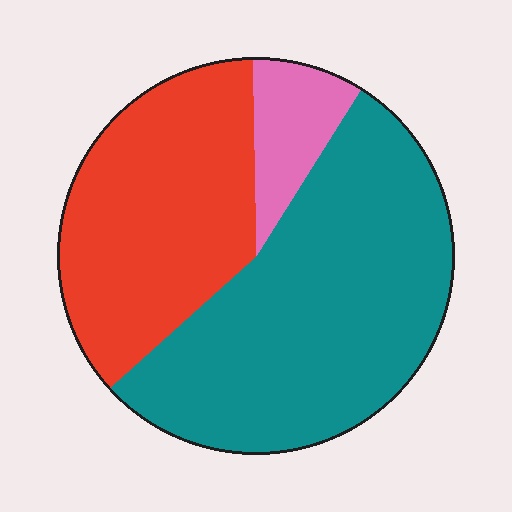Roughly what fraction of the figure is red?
Red takes up between a quarter and a half of the figure.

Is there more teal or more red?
Teal.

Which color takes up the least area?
Pink, at roughly 10%.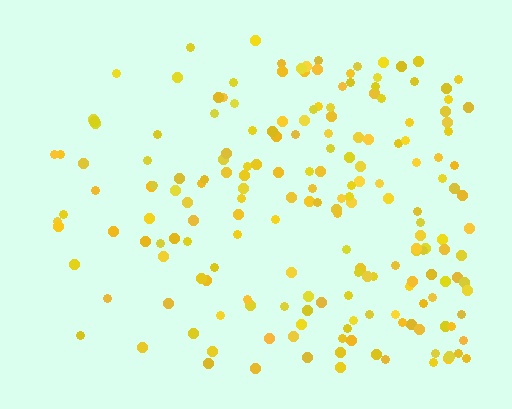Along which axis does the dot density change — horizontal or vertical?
Horizontal.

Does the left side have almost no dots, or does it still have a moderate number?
Still a moderate number, just noticeably fewer than the right.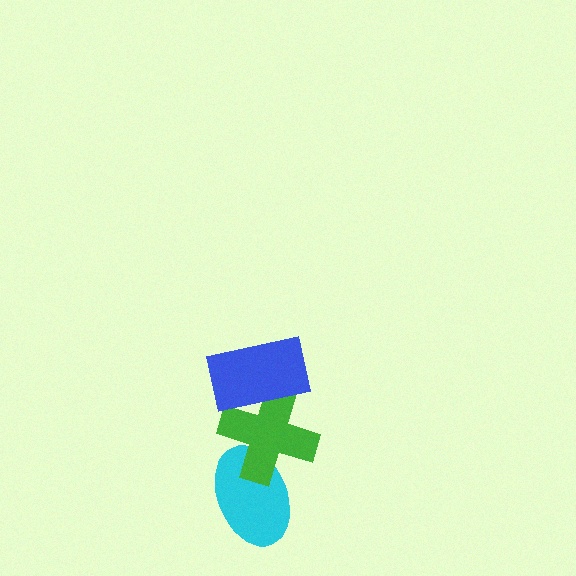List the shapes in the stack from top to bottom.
From top to bottom: the blue rectangle, the green cross, the cyan ellipse.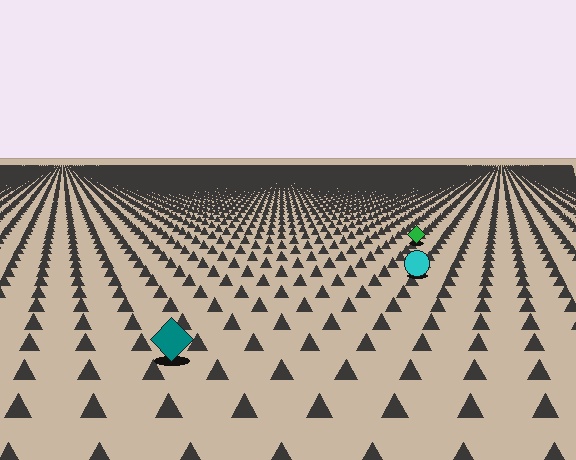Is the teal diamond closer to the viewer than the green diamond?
Yes. The teal diamond is closer — you can tell from the texture gradient: the ground texture is coarser near it.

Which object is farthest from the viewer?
The green diamond is farthest from the viewer. It appears smaller and the ground texture around it is denser.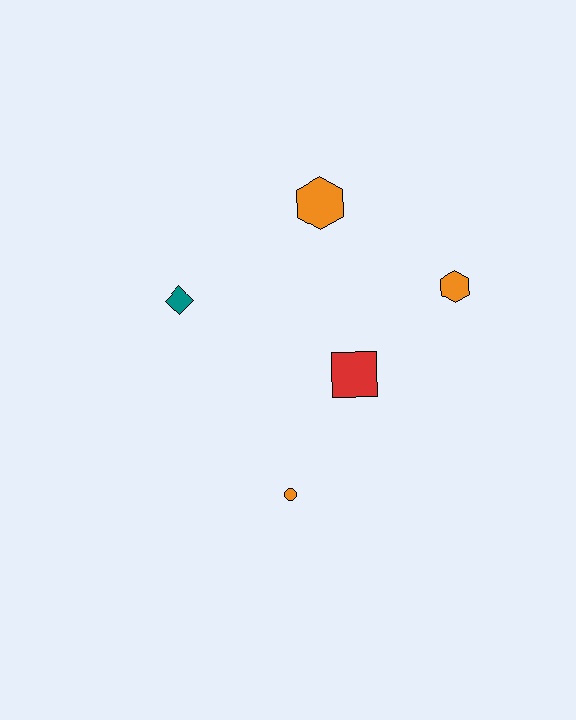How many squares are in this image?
There is 1 square.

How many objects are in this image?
There are 5 objects.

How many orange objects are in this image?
There are 3 orange objects.